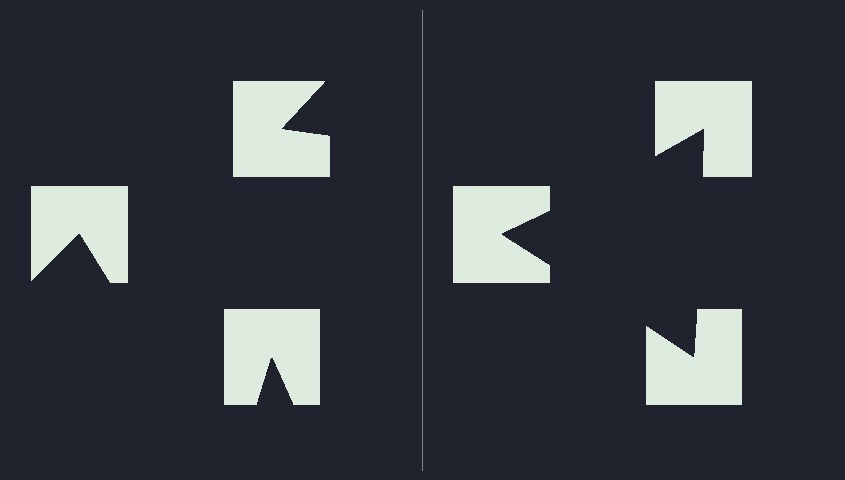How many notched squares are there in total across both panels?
6 — 3 on each side.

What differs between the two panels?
The notched squares are positioned identically on both sides; only the wedge orientations differ. On the right they align to a triangle; on the left they are misaligned.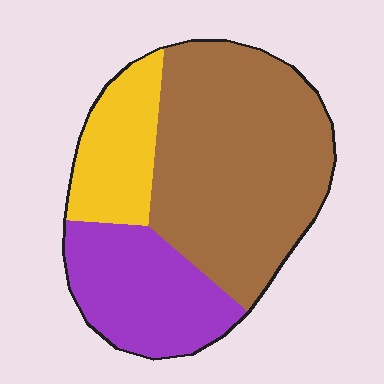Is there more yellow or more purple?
Purple.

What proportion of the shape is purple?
Purple covers roughly 25% of the shape.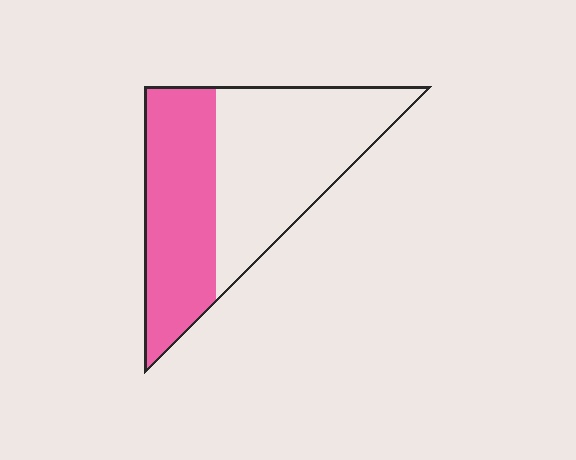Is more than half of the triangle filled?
No.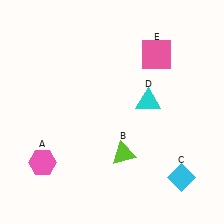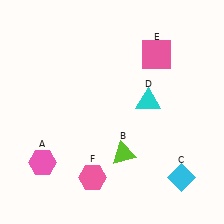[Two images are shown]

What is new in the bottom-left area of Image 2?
A pink hexagon (F) was added in the bottom-left area of Image 2.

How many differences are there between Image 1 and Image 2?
There is 1 difference between the two images.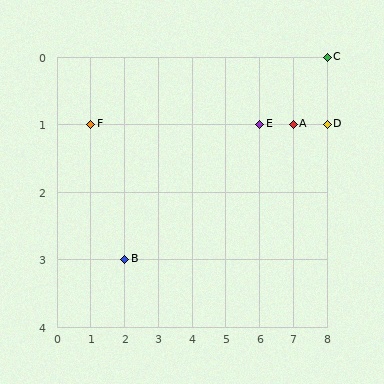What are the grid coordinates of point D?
Point D is at grid coordinates (8, 1).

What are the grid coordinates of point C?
Point C is at grid coordinates (8, 0).